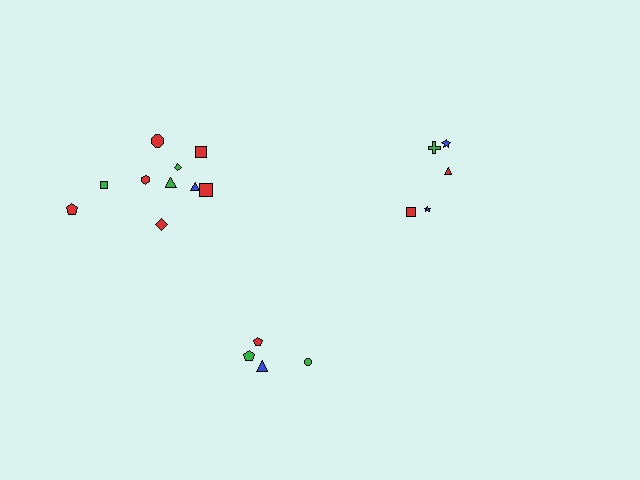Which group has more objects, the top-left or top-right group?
The top-left group.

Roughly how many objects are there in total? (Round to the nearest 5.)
Roughly 20 objects in total.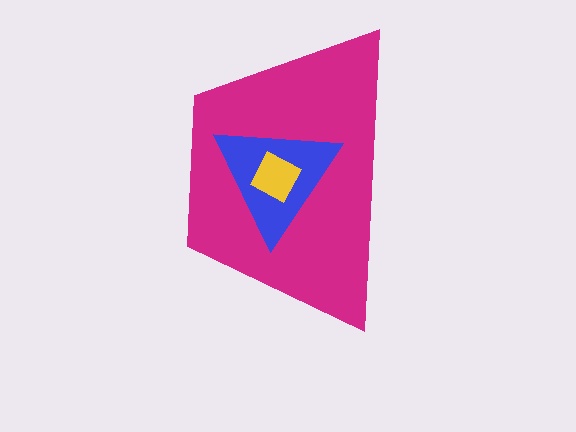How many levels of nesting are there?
3.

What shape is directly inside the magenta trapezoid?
The blue triangle.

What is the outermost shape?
The magenta trapezoid.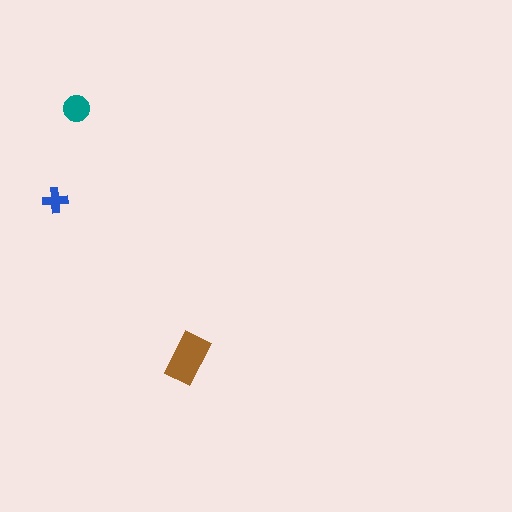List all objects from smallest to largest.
The blue cross, the teal circle, the brown rectangle.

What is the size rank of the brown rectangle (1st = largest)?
1st.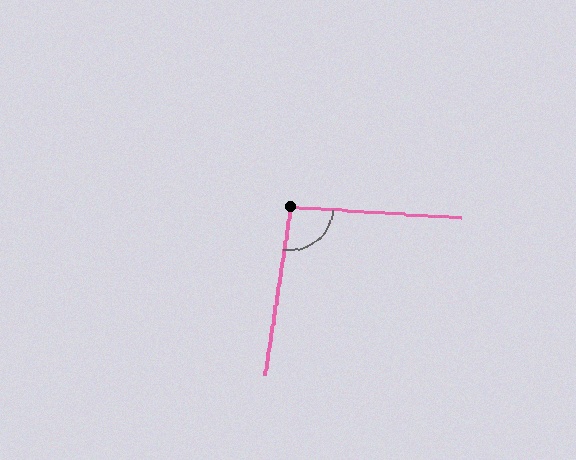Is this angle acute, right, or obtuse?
It is obtuse.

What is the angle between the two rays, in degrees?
Approximately 95 degrees.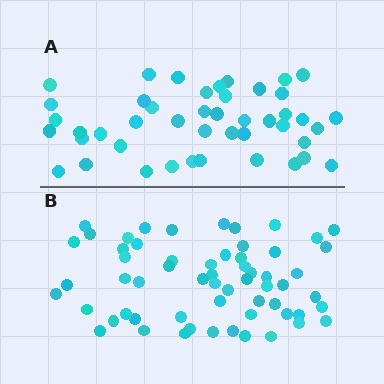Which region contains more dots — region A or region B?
Region B (the bottom region) has more dots.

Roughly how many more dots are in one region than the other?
Region B has approximately 15 more dots than region A.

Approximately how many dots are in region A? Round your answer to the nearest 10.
About 40 dots. (The exact count is 45, which rounds to 40.)